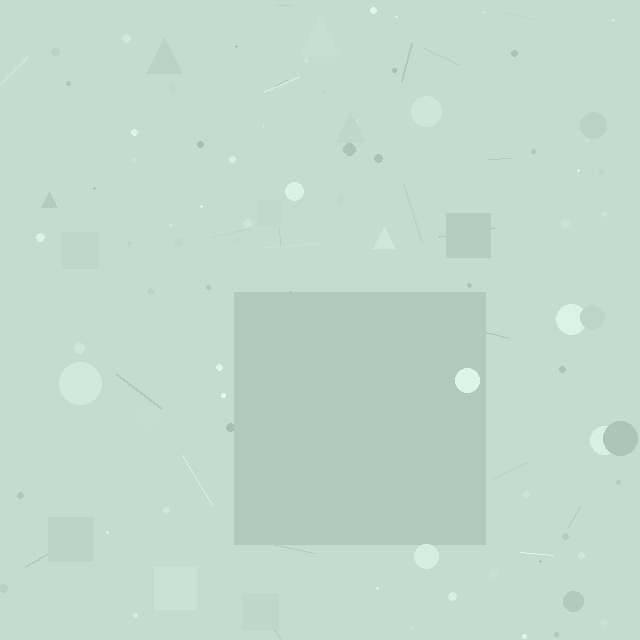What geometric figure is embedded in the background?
A square is embedded in the background.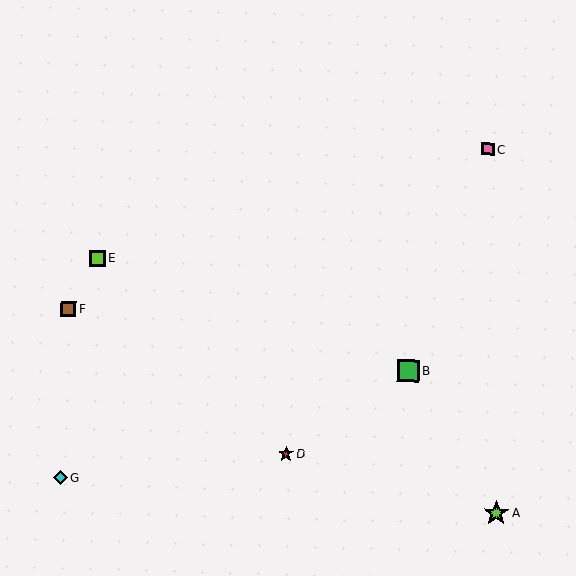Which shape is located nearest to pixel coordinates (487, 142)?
The pink square (labeled C) at (488, 149) is nearest to that location.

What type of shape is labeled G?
Shape G is a cyan diamond.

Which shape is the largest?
The lime star (labeled A) is the largest.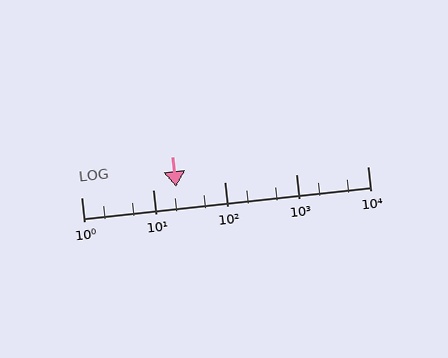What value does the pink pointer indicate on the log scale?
The pointer indicates approximately 21.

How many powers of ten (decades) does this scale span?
The scale spans 4 decades, from 1 to 10000.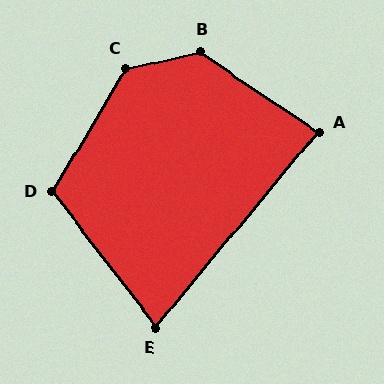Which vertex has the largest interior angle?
B, at approximately 133 degrees.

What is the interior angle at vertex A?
Approximately 84 degrees (acute).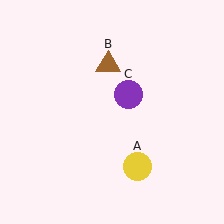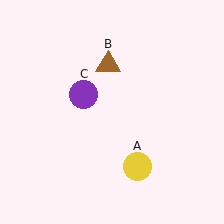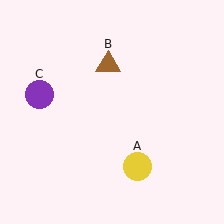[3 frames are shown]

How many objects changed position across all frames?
1 object changed position: purple circle (object C).